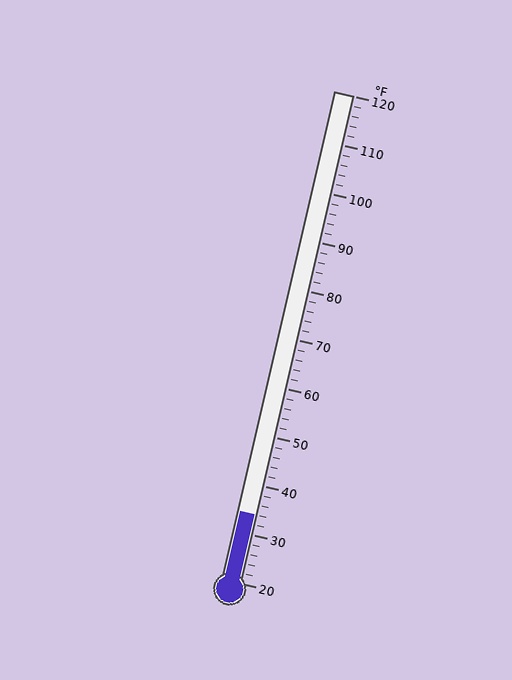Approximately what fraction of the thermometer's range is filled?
The thermometer is filled to approximately 15% of its range.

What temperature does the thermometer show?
The thermometer shows approximately 34°F.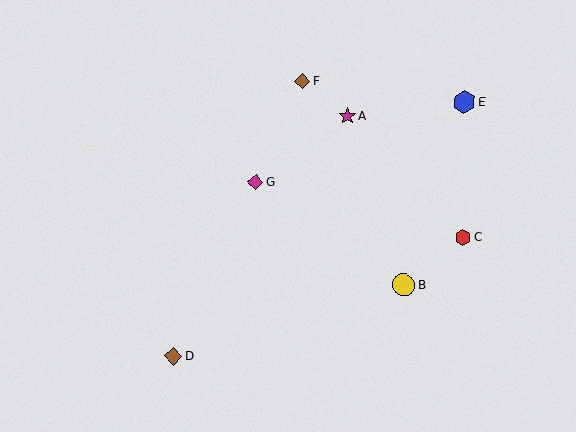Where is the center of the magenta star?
The center of the magenta star is at (347, 116).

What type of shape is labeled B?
Shape B is a yellow circle.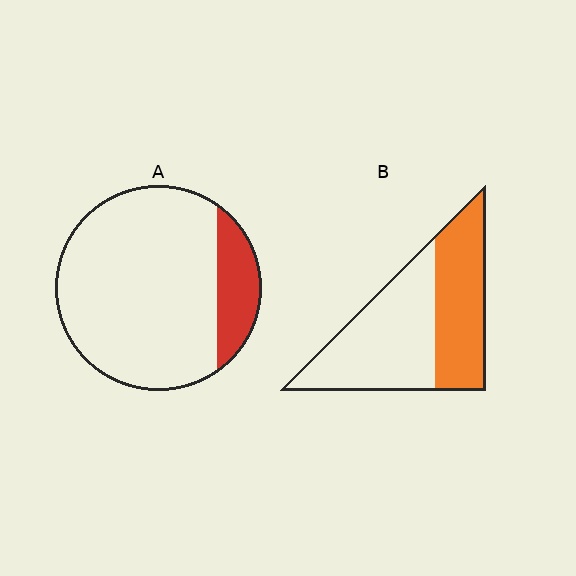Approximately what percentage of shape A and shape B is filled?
A is approximately 15% and B is approximately 45%.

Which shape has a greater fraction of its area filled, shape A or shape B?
Shape B.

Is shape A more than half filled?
No.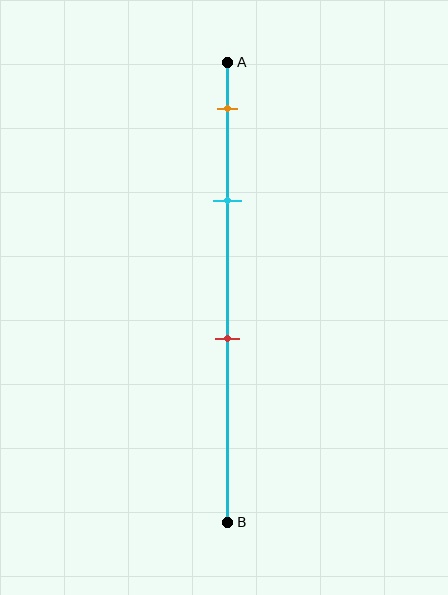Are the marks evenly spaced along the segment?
No, the marks are not evenly spaced.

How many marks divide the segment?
There are 3 marks dividing the segment.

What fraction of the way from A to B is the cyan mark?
The cyan mark is approximately 30% (0.3) of the way from A to B.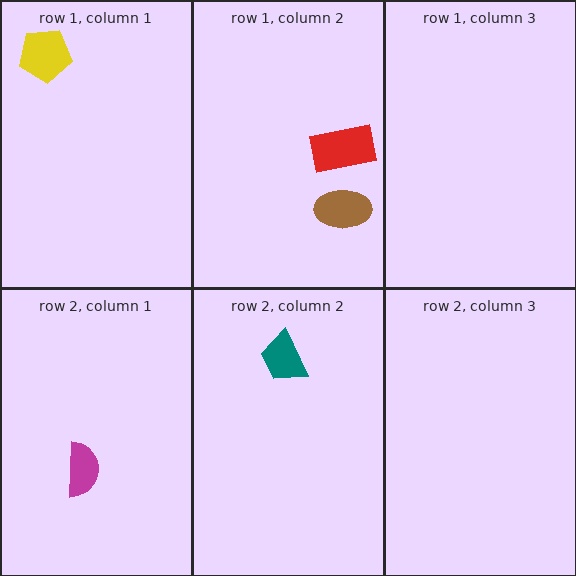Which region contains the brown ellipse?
The row 1, column 2 region.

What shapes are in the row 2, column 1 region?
The magenta semicircle.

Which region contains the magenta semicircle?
The row 2, column 1 region.